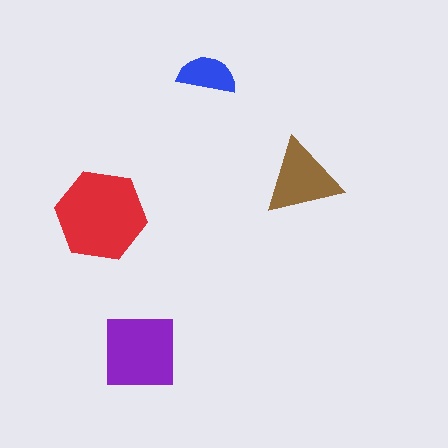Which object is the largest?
The red hexagon.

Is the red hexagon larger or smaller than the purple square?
Larger.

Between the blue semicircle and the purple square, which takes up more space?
The purple square.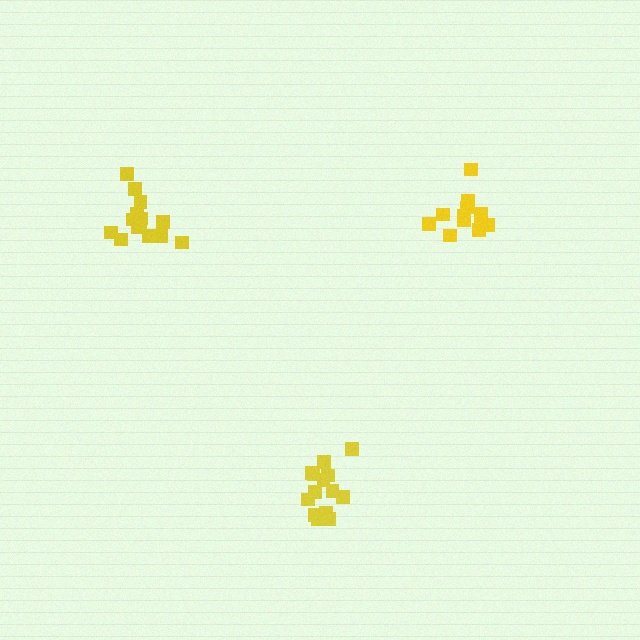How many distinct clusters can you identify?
There are 3 distinct clusters.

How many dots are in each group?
Group 1: 14 dots, Group 2: 15 dots, Group 3: 12 dots (41 total).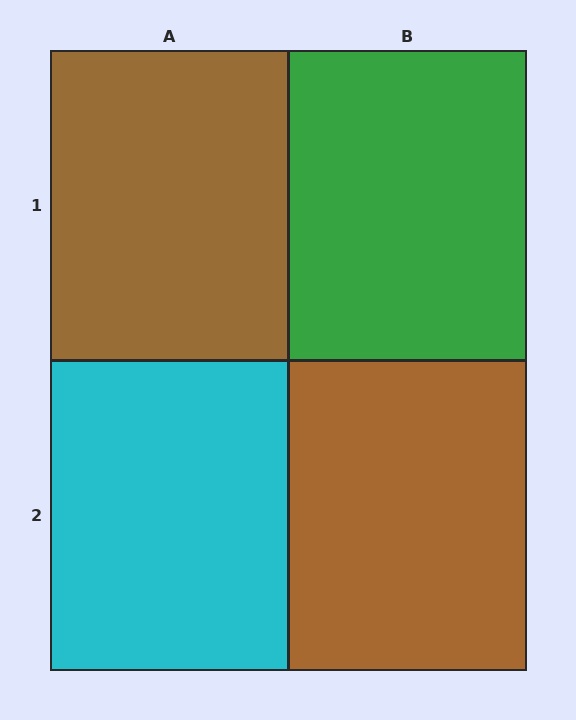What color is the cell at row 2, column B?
Brown.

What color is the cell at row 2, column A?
Cyan.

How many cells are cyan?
1 cell is cyan.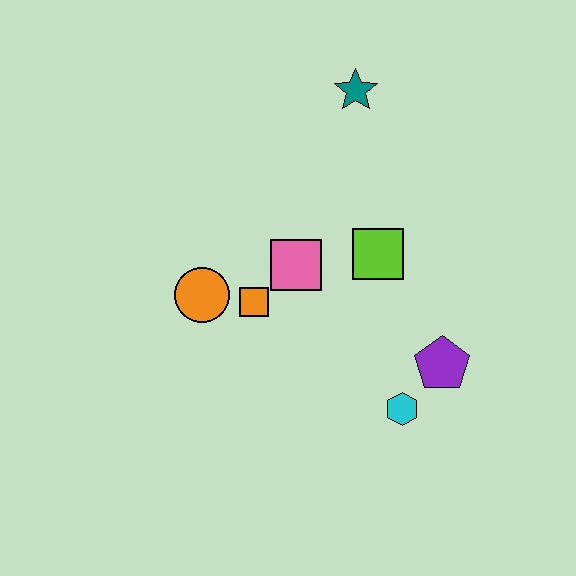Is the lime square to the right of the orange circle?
Yes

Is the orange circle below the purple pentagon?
No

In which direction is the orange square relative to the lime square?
The orange square is to the left of the lime square.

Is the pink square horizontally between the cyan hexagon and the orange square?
Yes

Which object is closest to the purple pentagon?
The cyan hexagon is closest to the purple pentagon.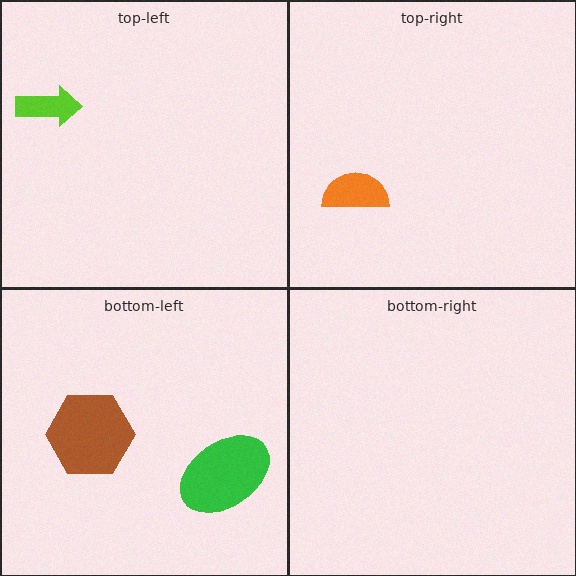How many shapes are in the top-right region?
1.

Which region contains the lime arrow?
The top-left region.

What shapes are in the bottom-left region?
The green ellipse, the brown hexagon.